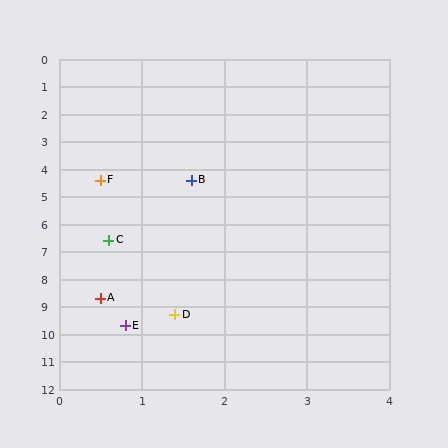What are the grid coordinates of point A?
Point A is at approximately (0.5, 8.7).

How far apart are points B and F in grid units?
Points B and F are about 1.1 grid units apart.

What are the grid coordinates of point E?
Point E is at approximately (0.8, 9.7).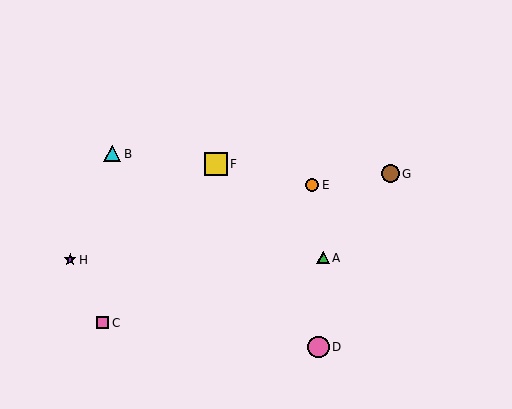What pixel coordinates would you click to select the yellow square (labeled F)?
Click at (216, 164) to select the yellow square F.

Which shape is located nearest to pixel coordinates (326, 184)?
The orange circle (labeled E) at (312, 185) is nearest to that location.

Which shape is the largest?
The yellow square (labeled F) is the largest.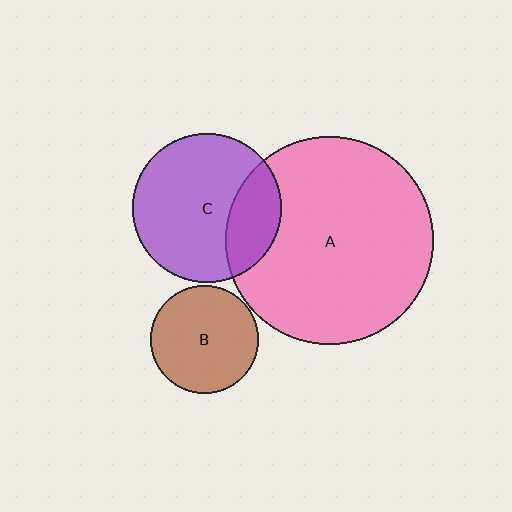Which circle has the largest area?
Circle A (pink).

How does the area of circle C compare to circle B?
Approximately 1.9 times.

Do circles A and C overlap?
Yes.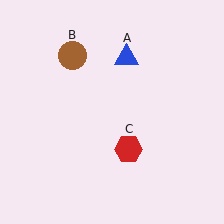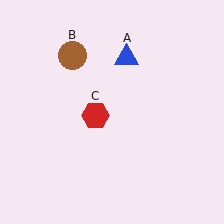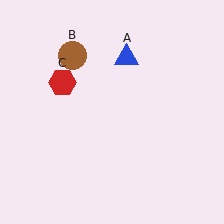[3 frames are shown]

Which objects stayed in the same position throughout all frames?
Blue triangle (object A) and brown circle (object B) remained stationary.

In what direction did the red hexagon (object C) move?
The red hexagon (object C) moved up and to the left.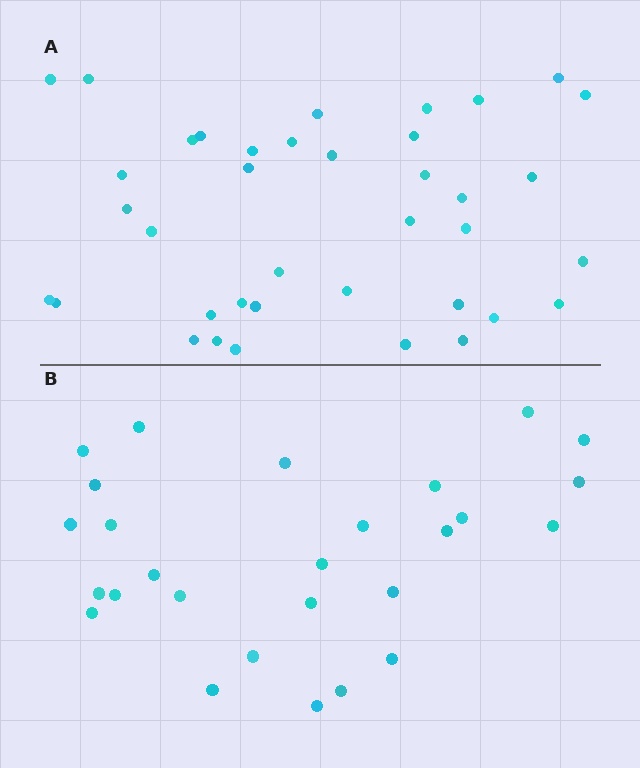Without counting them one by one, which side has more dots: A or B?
Region A (the top region) has more dots.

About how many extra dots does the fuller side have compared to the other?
Region A has roughly 12 or so more dots than region B.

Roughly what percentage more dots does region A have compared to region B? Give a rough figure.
About 40% more.